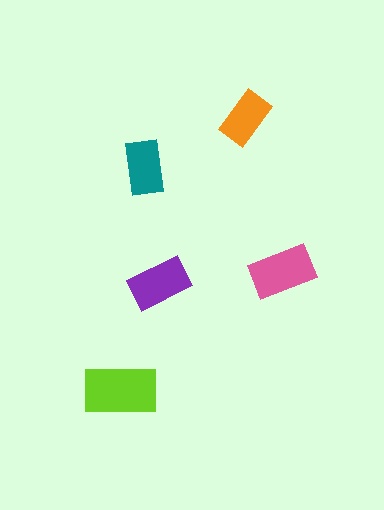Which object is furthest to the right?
The pink rectangle is rightmost.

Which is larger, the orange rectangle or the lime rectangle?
The lime one.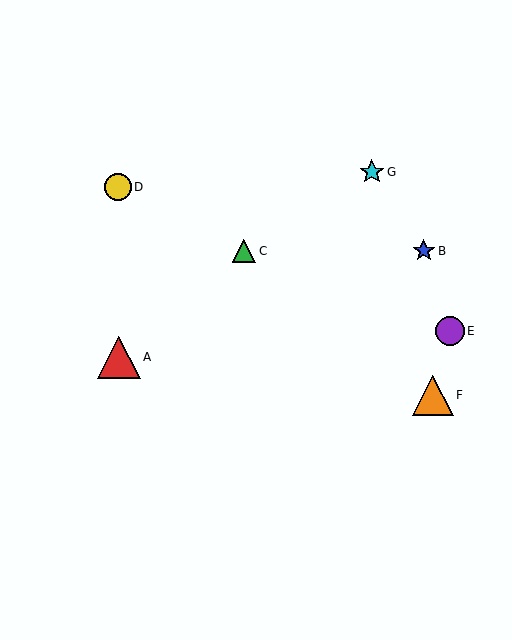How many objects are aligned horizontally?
2 objects (B, C) are aligned horizontally.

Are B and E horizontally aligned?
No, B is at y≈251 and E is at y≈331.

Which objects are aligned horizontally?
Objects B, C are aligned horizontally.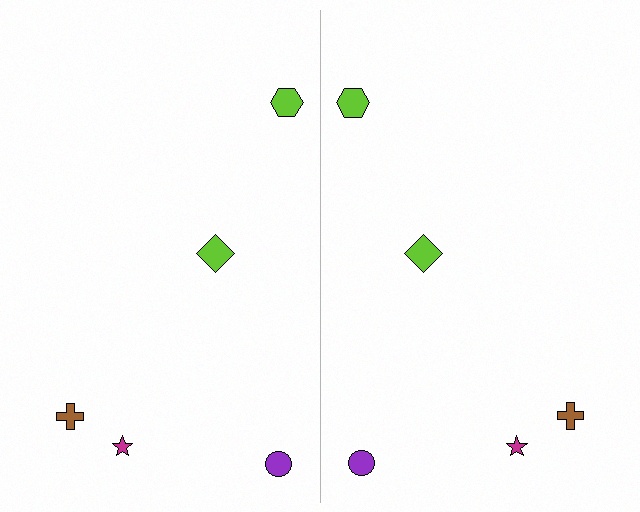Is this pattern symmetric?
Yes, this pattern has bilateral (reflection) symmetry.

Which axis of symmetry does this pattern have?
The pattern has a vertical axis of symmetry running through the center of the image.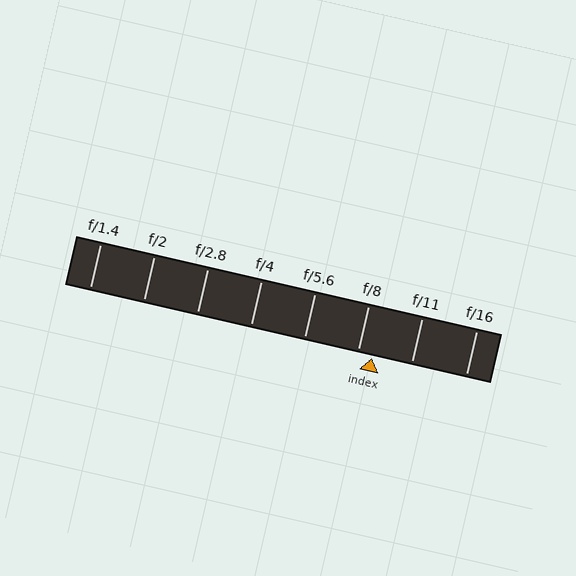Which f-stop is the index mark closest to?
The index mark is closest to f/8.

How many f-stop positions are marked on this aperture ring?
There are 8 f-stop positions marked.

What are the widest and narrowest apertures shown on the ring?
The widest aperture shown is f/1.4 and the narrowest is f/16.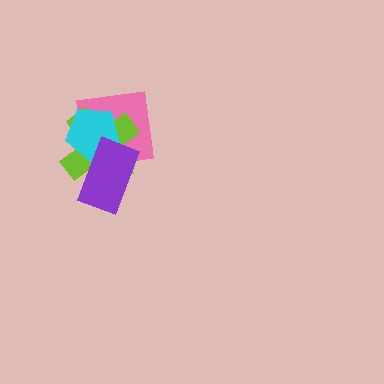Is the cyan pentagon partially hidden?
Yes, it is partially covered by another shape.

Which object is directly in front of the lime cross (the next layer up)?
The cyan pentagon is directly in front of the lime cross.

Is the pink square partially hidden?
Yes, it is partially covered by another shape.